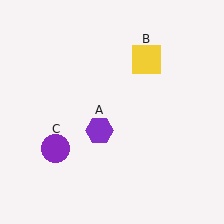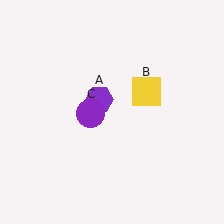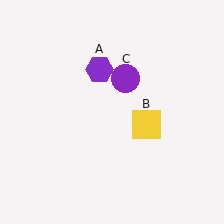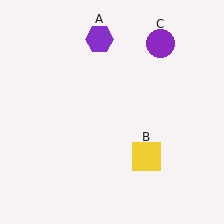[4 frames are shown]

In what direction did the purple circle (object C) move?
The purple circle (object C) moved up and to the right.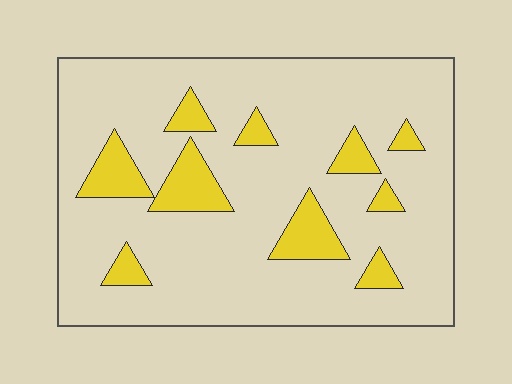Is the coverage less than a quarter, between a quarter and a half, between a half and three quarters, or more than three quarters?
Less than a quarter.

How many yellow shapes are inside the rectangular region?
10.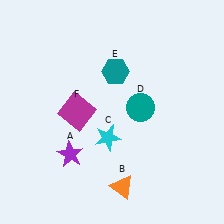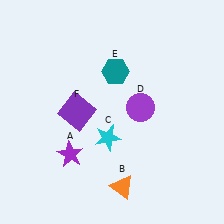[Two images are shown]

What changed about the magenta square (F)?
In Image 1, F is magenta. In Image 2, it changed to purple.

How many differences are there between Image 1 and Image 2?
There are 2 differences between the two images.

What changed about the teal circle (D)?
In Image 1, D is teal. In Image 2, it changed to purple.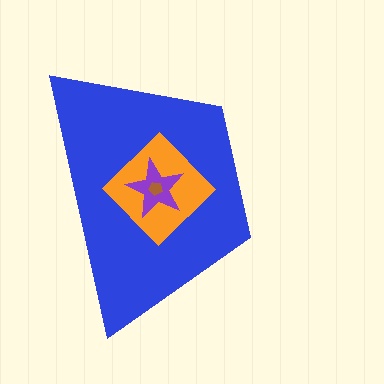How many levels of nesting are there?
4.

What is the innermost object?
The brown pentagon.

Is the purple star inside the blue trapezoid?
Yes.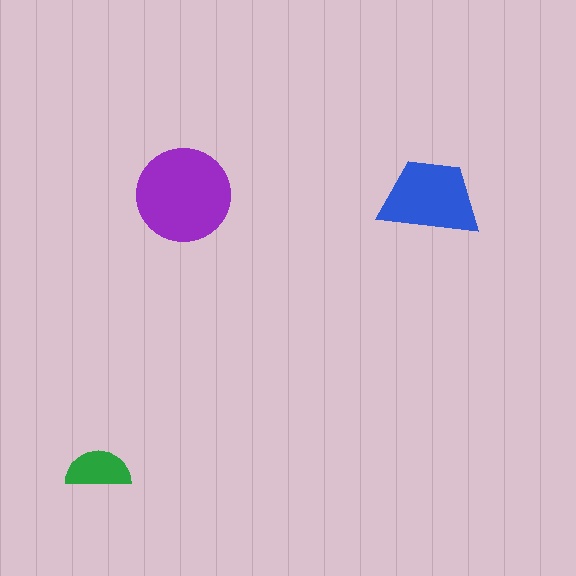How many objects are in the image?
There are 3 objects in the image.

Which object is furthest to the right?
The blue trapezoid is rightmost.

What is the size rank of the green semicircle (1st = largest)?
3rd.